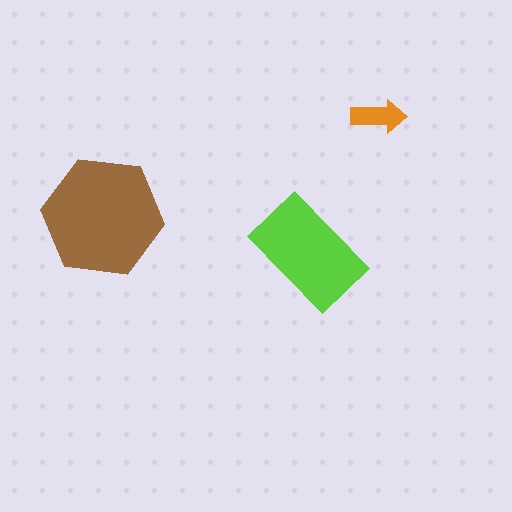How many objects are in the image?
There are 3 objects in the image.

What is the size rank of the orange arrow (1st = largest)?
3rd.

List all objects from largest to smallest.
The brown hexagon, the lime rectangle, the orange arrow.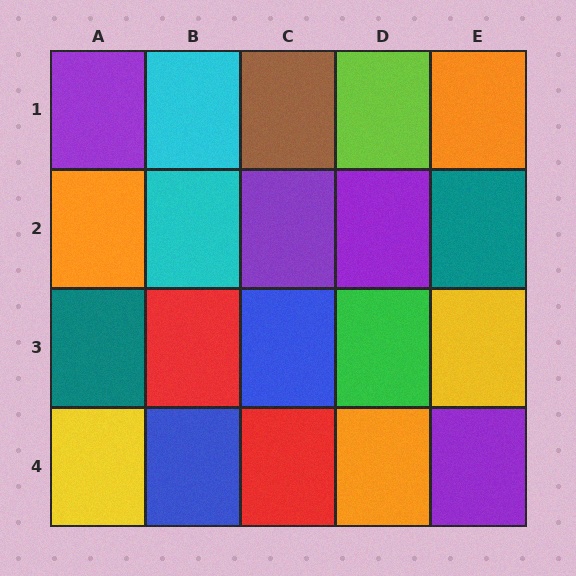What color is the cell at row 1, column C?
Brown.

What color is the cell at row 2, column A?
Orange.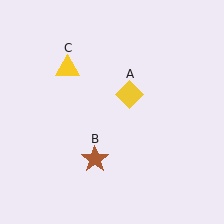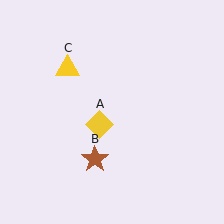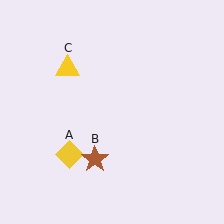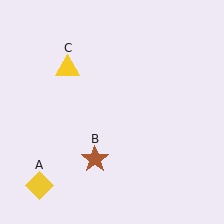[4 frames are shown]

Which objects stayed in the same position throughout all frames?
Brown star (object B) and yellow triangle (object C) remained stationary.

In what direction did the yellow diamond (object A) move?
The yellow diamond (object A) moved down and to the left.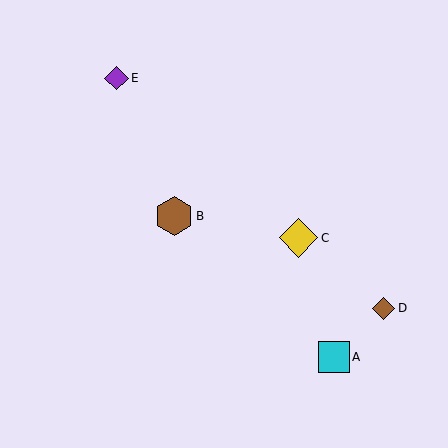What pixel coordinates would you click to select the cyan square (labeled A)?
Click at (334, 357) to select the cyan square A.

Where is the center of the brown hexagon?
The center of the brown hexagon is at (174, 216).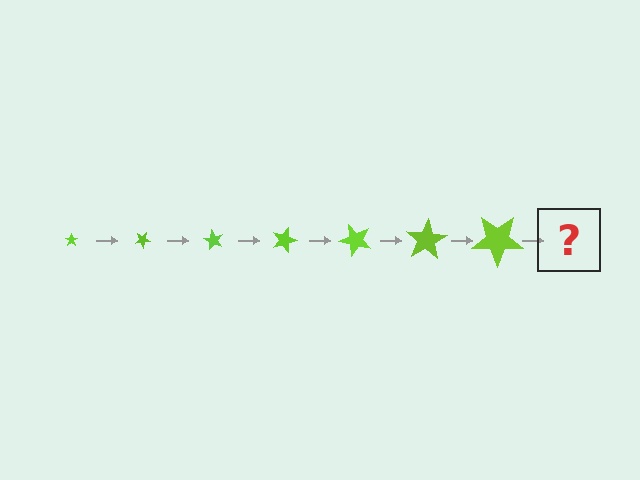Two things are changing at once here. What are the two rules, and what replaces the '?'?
The two rules are that the star grows larger each step and it rotates 30 degrees each step. The '?' should be a star, larger than the previous one and rotated 210 degrees from the start.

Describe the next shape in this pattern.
It should be a star, larger than the previous one and rotated 210 degrees from the start.